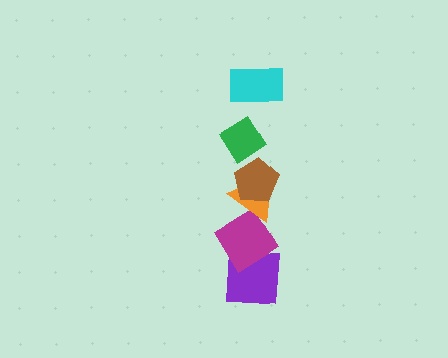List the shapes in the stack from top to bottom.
From top to bottom: the cyan rectangle, the green diamond, the brown pentagon, the orange triangle, the magenta diamond, the purple square.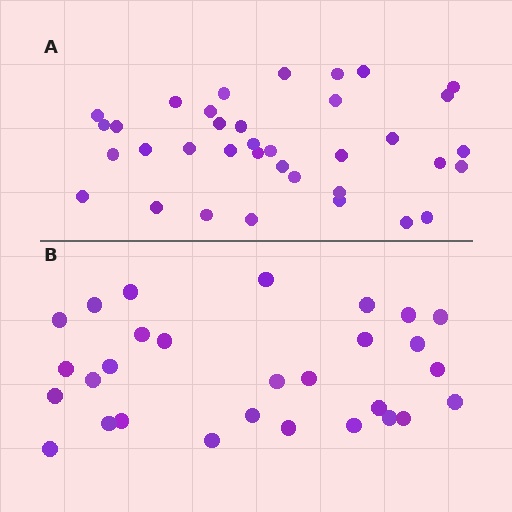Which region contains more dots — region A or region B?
Region A (the top region) has more dots.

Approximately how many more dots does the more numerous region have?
Region A has roughly 8 or so more dots than region B.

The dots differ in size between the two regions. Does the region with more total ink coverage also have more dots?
No. Region B has more total ink coverage because its dots are larger, but region A actually contains more individual dots. Total area can be misleading — the number of items is what matters here.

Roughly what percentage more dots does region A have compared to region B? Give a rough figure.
About 25% more.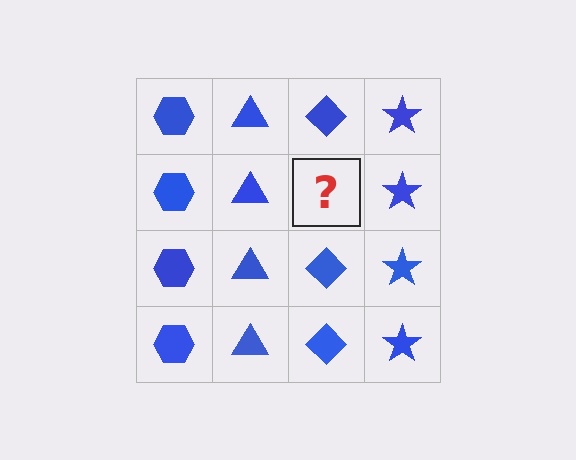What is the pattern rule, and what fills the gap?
The rule is that each column has a consistent shape. The gap should be filled with a blue diamond.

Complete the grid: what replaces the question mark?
The question mark should be replaced with a blue diamond.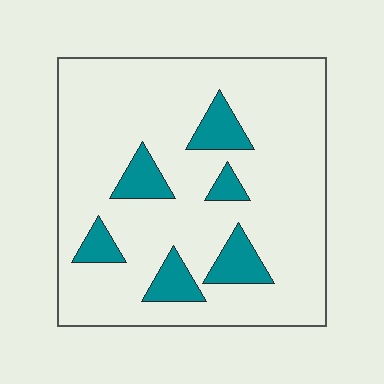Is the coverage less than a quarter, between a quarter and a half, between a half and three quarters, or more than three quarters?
Less than a quarter.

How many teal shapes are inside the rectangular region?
6.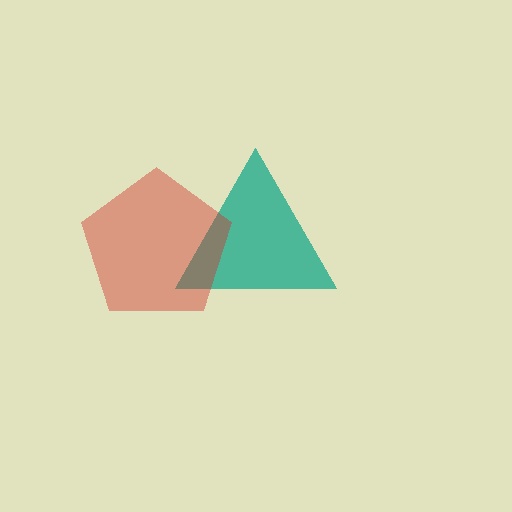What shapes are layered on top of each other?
The layered shapes are: a teal triangle, a red pentagon.